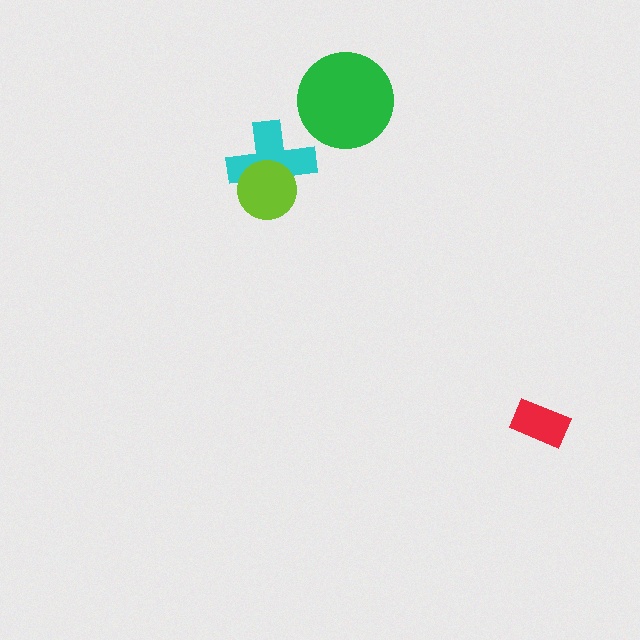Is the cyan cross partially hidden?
Yes, it is partially covered by another shape.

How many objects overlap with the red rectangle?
0 objects overlap with the red rectangle.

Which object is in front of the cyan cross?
The lime circle is in front of the cyan cross.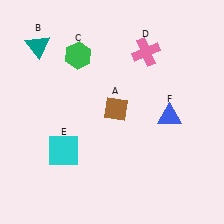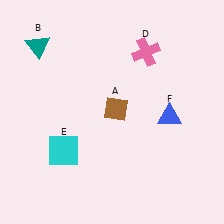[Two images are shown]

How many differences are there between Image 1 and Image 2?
There is 1 difference between the two images.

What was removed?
The green hexagon (C) was removed in Image 2.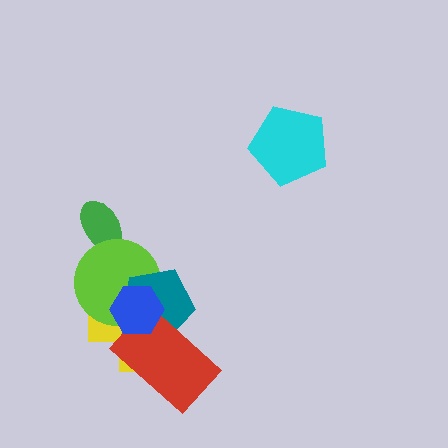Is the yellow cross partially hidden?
Yes, it is partially covered by another shape.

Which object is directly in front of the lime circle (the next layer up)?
The teal pentagon is directly in front of the lime circle.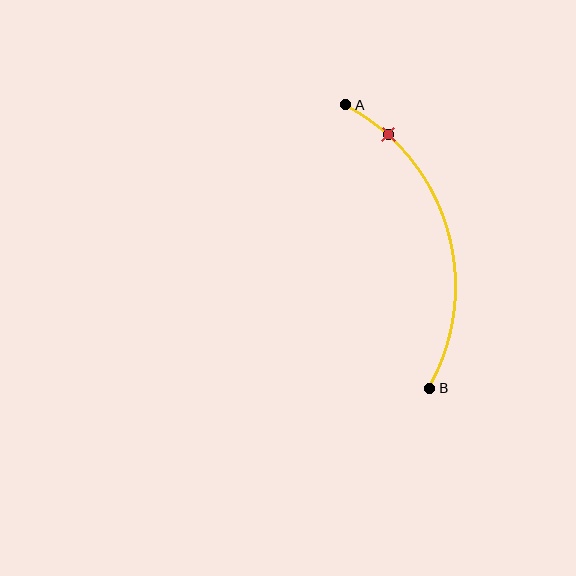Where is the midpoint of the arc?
The arc midpoint is the point on the curve farthest from the straight line joining A and B. It sits to the right of that line.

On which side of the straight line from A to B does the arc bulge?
The arc bulges to the right of the straight line connecting A and B.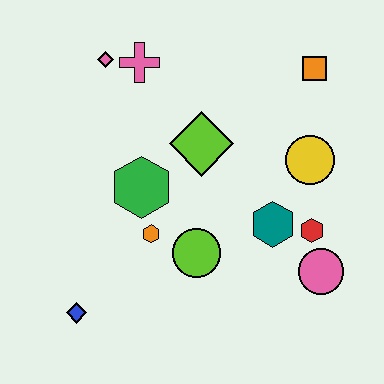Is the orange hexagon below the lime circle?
No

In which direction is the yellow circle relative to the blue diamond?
The yellow circle is to the right of the blue diamond.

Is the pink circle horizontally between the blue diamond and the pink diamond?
No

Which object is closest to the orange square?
The yellow circle is closest to the orange square.